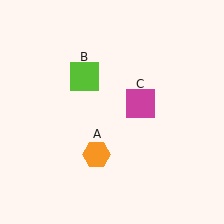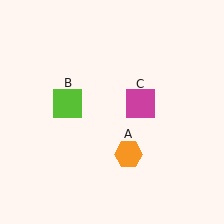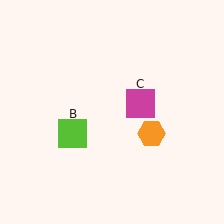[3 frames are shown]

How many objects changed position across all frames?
2 objects changed position: orange hexagon (object A), lime square (object B).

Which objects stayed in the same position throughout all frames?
Magenta square (object C) remained stationary.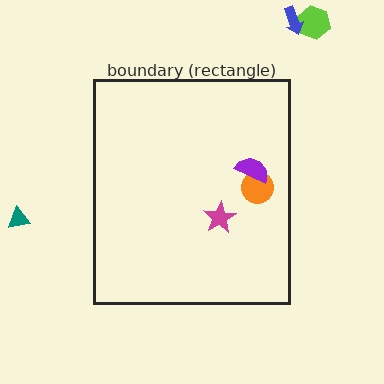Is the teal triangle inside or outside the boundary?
Outside.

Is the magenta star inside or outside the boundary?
Inside.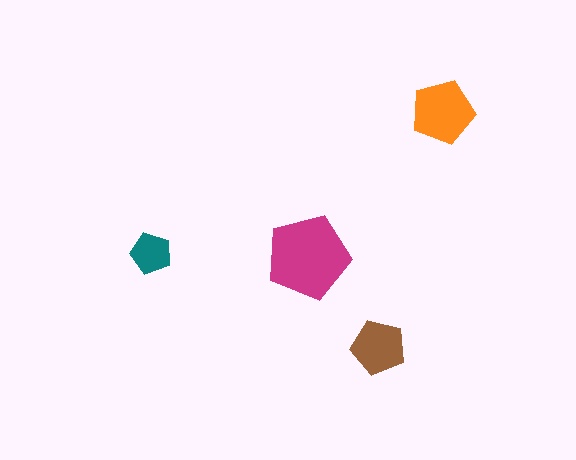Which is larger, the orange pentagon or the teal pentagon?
The orange one.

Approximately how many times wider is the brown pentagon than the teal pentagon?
About 1.5 times wider.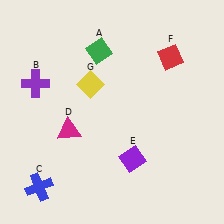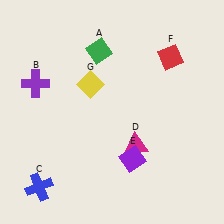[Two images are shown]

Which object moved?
The magenta triangle (D) moved right.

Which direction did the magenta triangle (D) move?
The magenta triangle (D) moved right.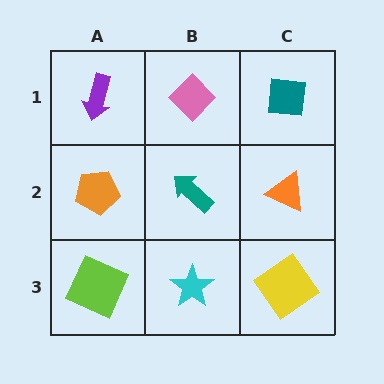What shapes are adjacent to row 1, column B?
A teal arrow (row 2, column B), a purple arrow (row 1, column A), a teal square (row 1, column C).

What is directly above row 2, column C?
A teal square.